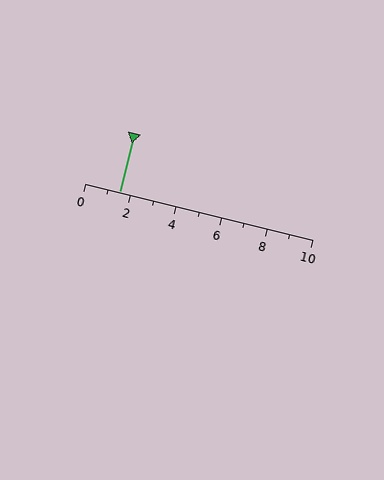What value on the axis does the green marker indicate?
The marker indicates approximately 1.5.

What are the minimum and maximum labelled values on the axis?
The axis runs from 0 to 10.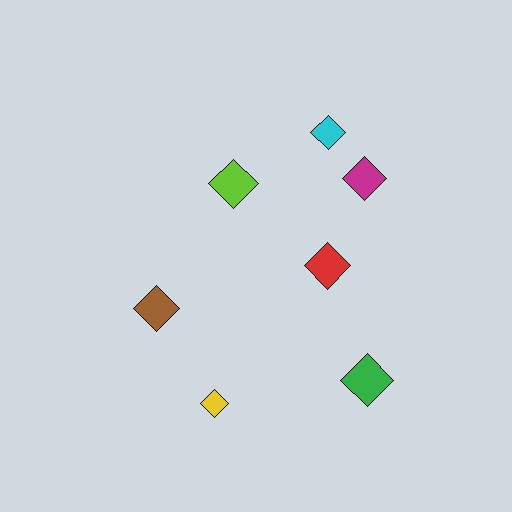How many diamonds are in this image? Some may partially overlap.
There are 7 diamonds.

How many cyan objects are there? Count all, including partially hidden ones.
There is 1 cyan object.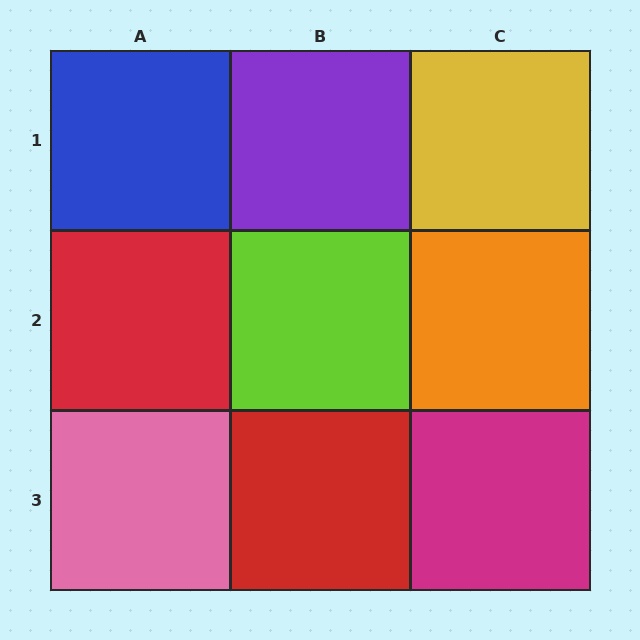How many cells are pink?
1 cell is pink.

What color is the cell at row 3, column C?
Magenta.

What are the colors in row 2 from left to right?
Red, lime, orange.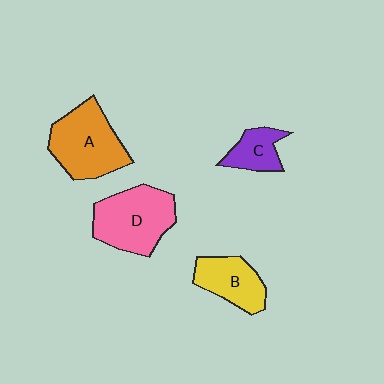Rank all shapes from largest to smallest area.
From largest to smallest: D (pink), A (orange), B (yellow), C (purple).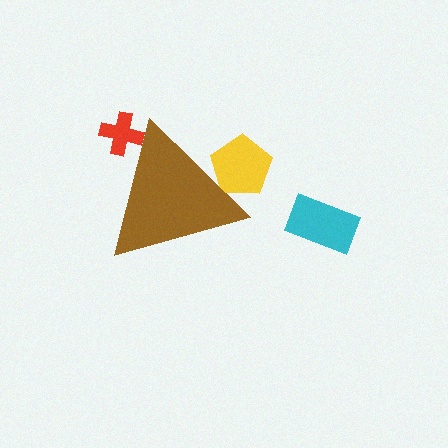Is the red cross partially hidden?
Yes, the red cross is partially hidden behind the brown triangle.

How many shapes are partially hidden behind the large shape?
2 shapes are partially hidden.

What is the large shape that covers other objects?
A brown triangle.